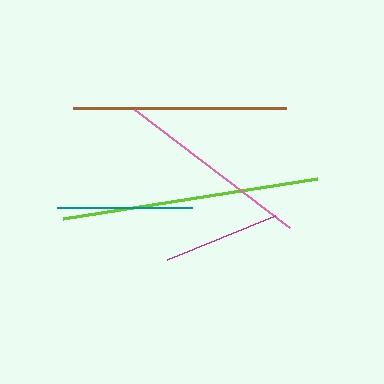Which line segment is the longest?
The lime line is the longest at approximately 257 pixels.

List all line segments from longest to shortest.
From longest to shortest: lime, brown, pink, teal, magenta.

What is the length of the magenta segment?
The magenta segment is approximately 116 pixels long.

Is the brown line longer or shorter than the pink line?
The brown line is longer than the pink line.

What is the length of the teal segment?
The teal segment is approximately 135 pixels long.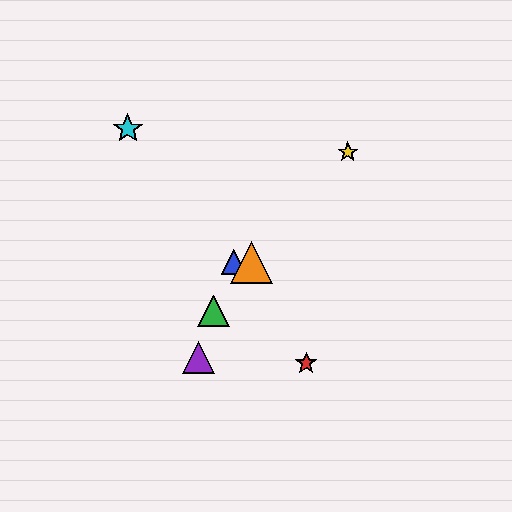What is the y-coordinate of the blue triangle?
The blue triangle is at y≈262.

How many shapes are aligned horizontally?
2 shapes (the blue triangle, the orange triangle) are aligned horizontally.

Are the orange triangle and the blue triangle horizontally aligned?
Yes, both are at y≈262.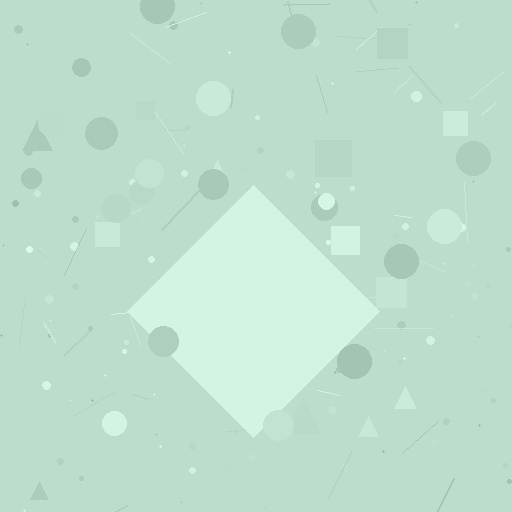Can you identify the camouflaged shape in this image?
The camouflaged shape is a diamond.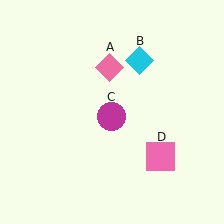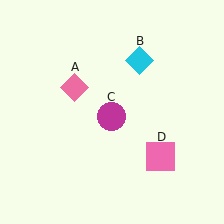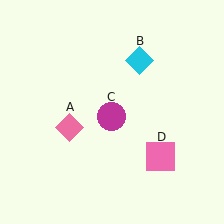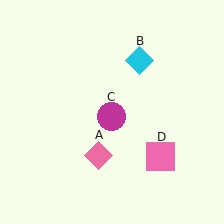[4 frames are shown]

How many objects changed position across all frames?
1 object changed position: pink diamond (object A).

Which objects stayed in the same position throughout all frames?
Cyan diamond (object B) and magenta circle (object C) and pink square (object D) remained stationary.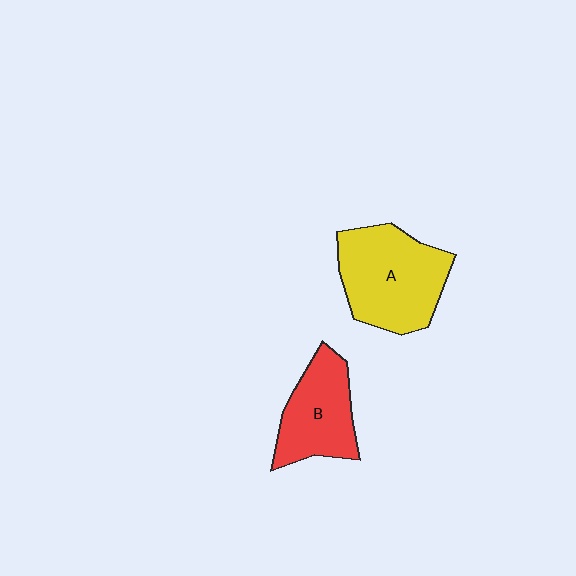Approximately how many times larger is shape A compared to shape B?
Approximately 1.4 times.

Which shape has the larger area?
Shape A (yellow).